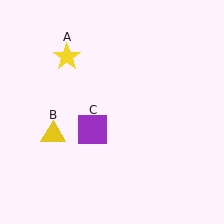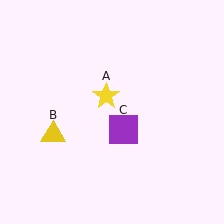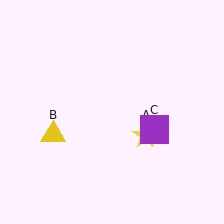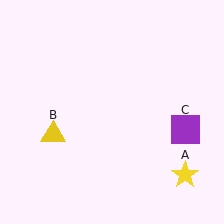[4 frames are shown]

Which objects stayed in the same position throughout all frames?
Yellow triangle (object B) remained stationary.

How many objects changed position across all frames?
2 objects changed position: yellow star (object A), purple square (object C).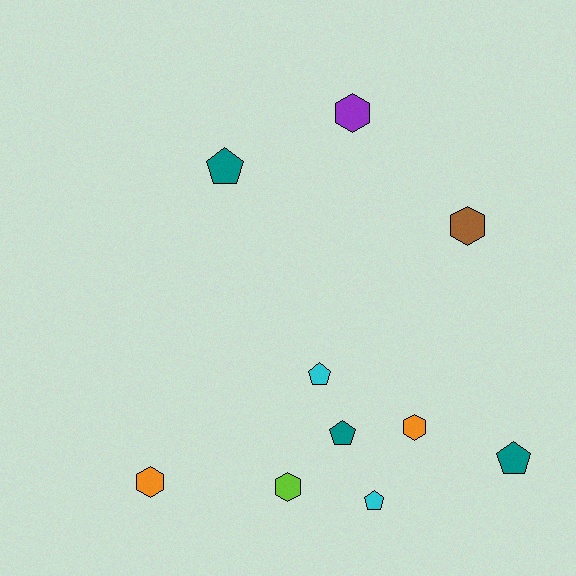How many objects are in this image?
There are 10 objects.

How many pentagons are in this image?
There are 5 pentagons.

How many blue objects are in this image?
There are no blue objects.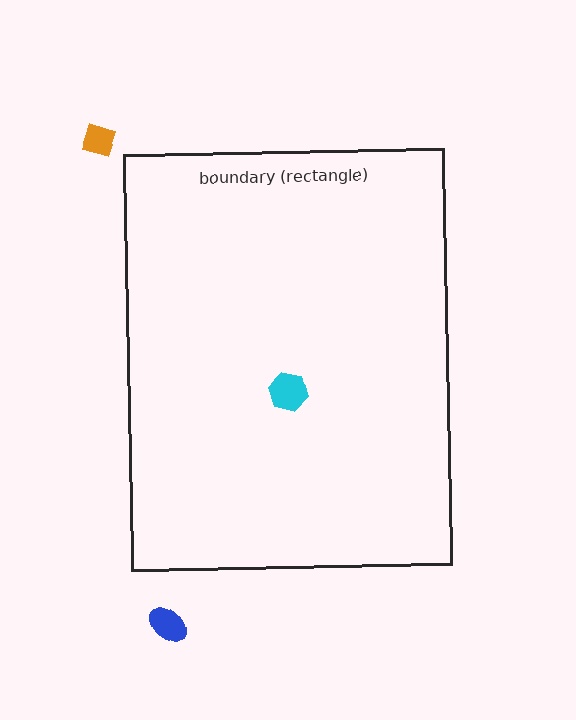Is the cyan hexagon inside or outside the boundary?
Inside.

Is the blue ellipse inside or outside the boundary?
Outside.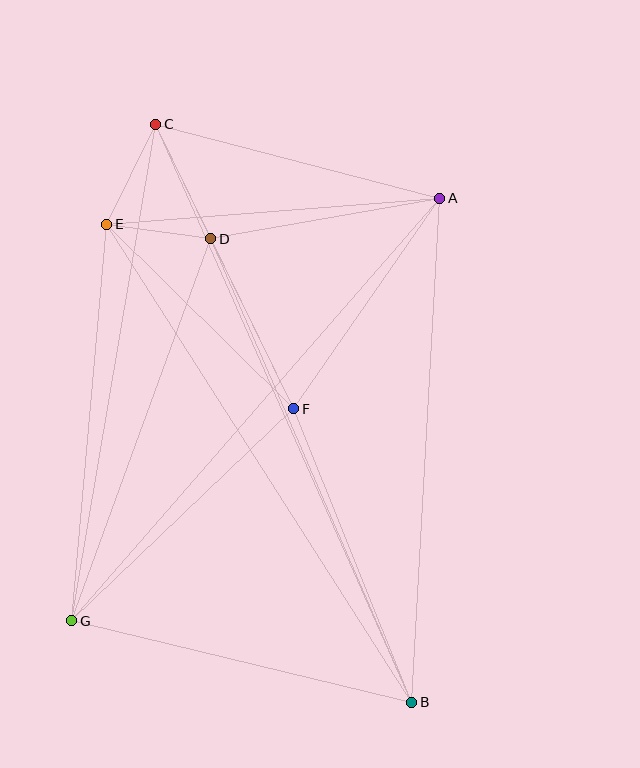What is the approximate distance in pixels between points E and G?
The distance between E and G is approximately 398 pixels.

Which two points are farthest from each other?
Points B and C are farthest from each other.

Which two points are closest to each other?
Points D and E are closest to each other.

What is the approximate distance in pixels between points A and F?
The distance between A and F is approximately 256 pixels.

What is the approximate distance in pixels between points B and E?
The distance between B and E is approximately 567 pixels.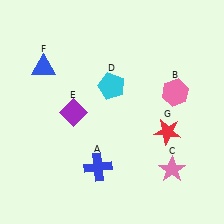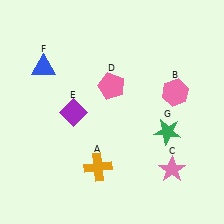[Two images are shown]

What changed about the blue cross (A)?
In Image 1, A is blue. In Image 2, it changed to orange.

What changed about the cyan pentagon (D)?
In Image 1, D is cyan. In Image 2, it changed to pink.